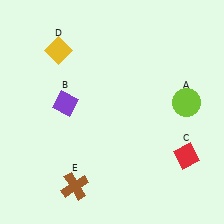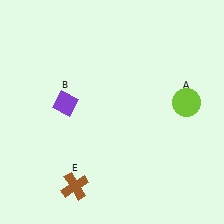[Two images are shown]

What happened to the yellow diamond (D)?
The yellow diamond (D) was removed in Image 2. It was in the top-left area of Image 1.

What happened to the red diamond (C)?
The red diamond (C) was removed in Image 2. It was in the bottom-right area of Image 1.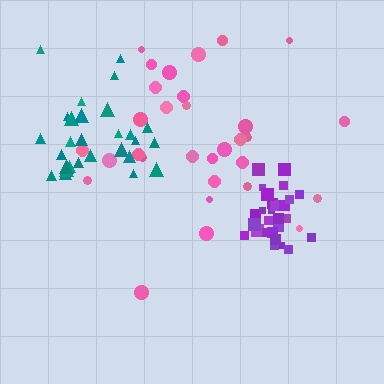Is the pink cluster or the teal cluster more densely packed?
Teal.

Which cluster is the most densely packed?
Purple.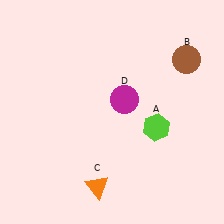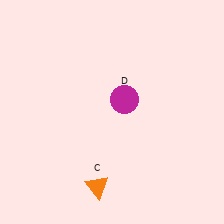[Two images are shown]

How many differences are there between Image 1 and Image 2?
There are 2 differences between the two images.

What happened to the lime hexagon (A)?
The lime hexagon (A) was removed in Image 2. It was in the bottom-right area of Image 1.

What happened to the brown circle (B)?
The brown circle (B) was removed in Image 2. It was in the top-right area of Image 1.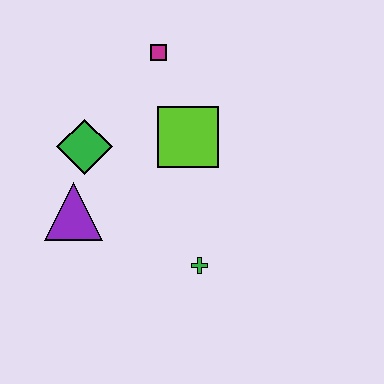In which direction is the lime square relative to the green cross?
The lime square is above the green cross.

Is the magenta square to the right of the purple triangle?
Yes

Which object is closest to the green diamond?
The purple triangle is closest to the green diamond.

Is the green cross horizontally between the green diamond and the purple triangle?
No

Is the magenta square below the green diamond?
No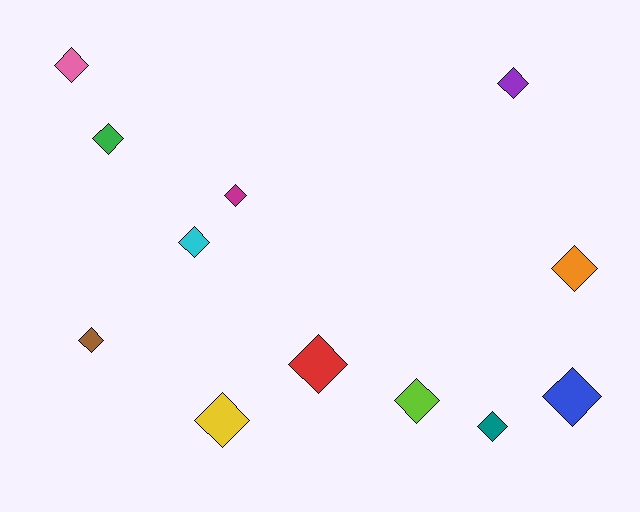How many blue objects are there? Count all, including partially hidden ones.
There is 1 blue object.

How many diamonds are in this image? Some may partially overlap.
There are 12 diamonds.